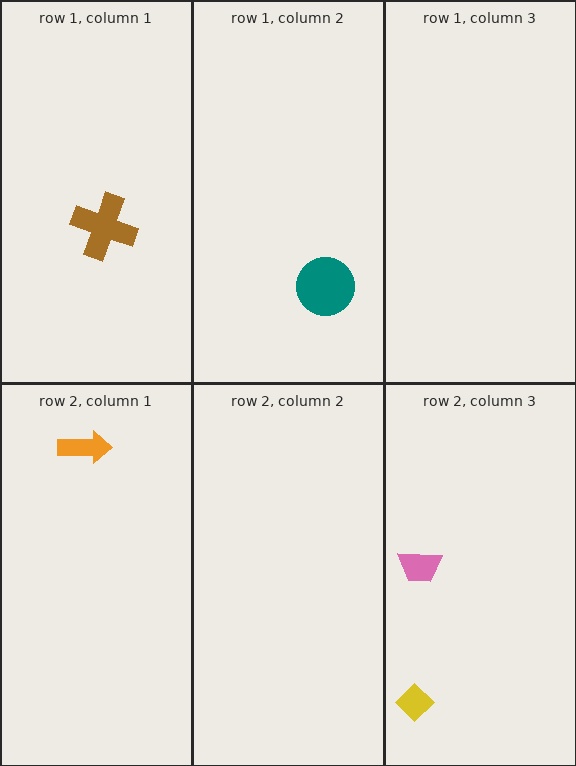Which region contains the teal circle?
The row 1, column 2 region.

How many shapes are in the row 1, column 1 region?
1.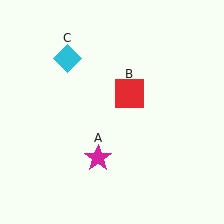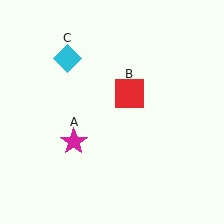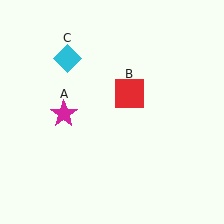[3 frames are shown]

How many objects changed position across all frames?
1 object changed position: magenta star (object A).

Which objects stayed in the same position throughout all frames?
Red square (object B) and cyan diamond (object C) remained stationary.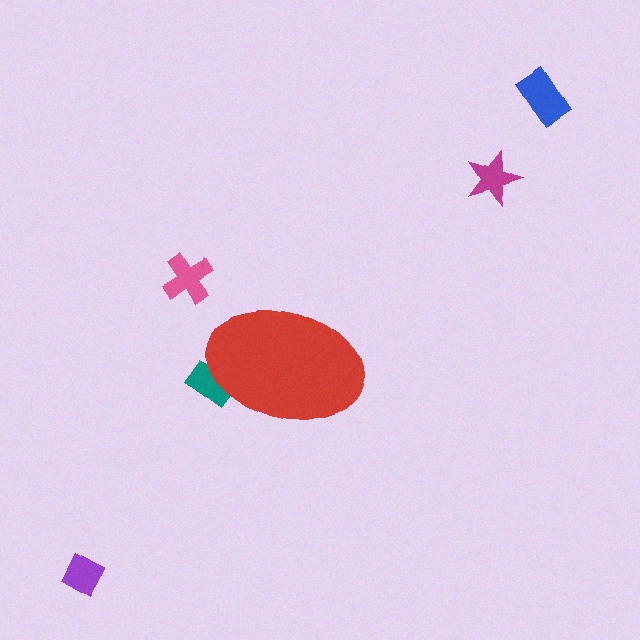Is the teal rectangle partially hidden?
Yes, the teal rectangle is partially hidden behind the red ellipse.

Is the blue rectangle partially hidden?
No, the blue rectangle is fully visible.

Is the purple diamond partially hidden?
No, the purple diamond is fully visible.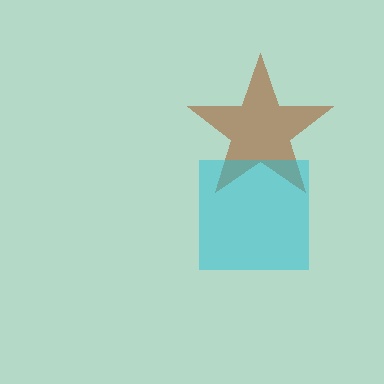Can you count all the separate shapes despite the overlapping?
Yes, there are 2 separate shapes.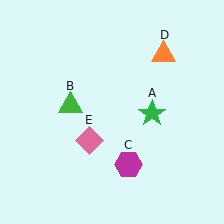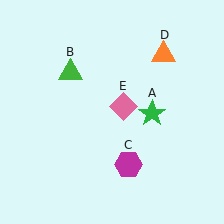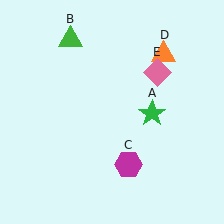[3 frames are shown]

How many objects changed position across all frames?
2 objects changed position: green triangle (object B), pink diamond (object E).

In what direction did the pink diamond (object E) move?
The pink diamond (object E) moved up and to the right.